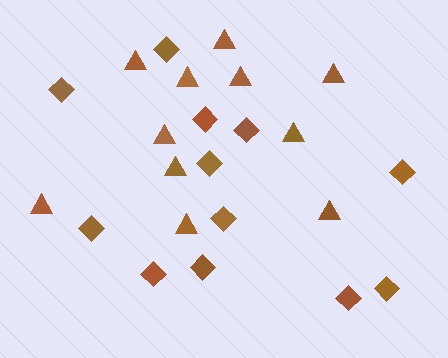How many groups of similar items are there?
There are 2 groups: one group of diamonds (12) and one group of triangles (11).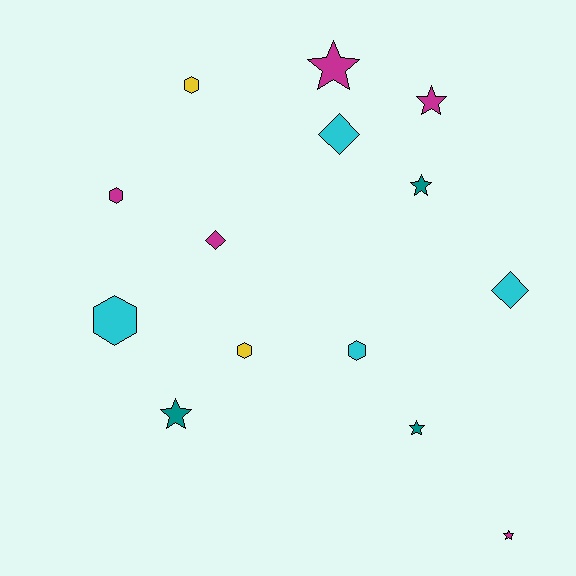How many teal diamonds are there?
There are no teal diamonds.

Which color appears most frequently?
Magenta, with 5 objects.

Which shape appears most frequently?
Star, with 6 objects.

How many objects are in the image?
There are 14 objects.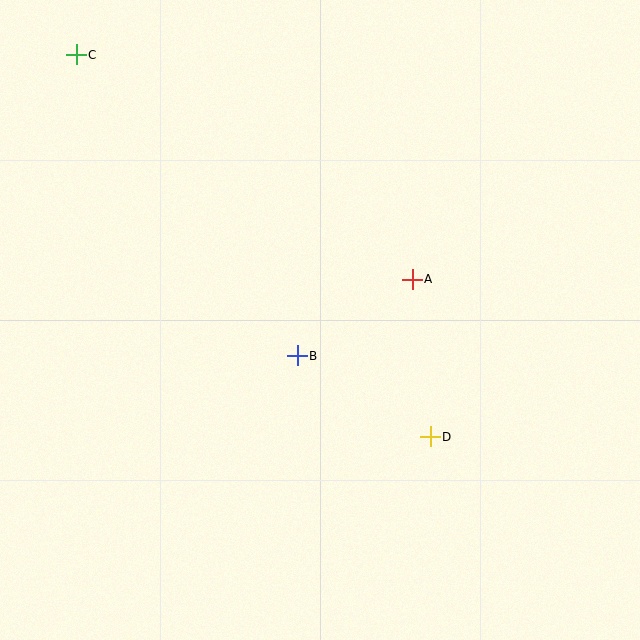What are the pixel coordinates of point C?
Point C is at (76, 55).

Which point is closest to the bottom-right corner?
Point D is closest to the bottom-right corner.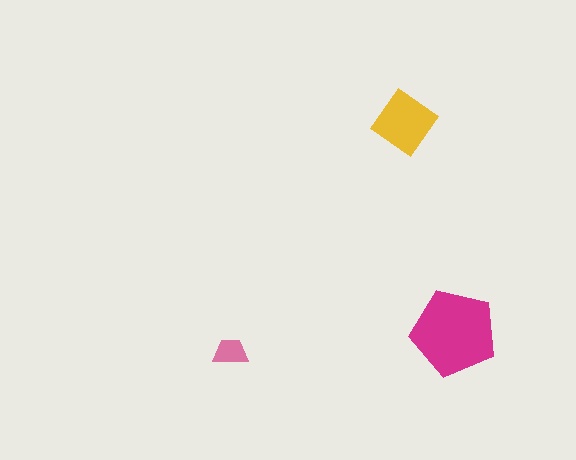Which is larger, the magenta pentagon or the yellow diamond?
The magenta pentagon.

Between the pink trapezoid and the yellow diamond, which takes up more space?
The yellow diamond.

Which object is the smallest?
The pink trapezoid.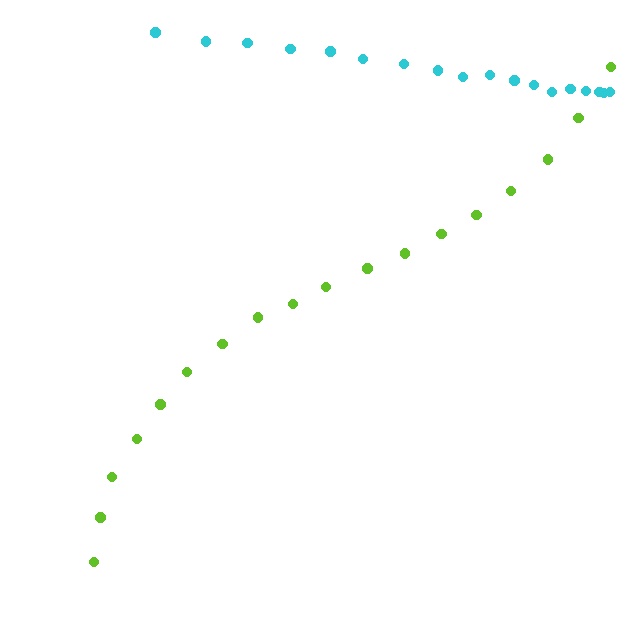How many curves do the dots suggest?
There are 2 distinct paths.